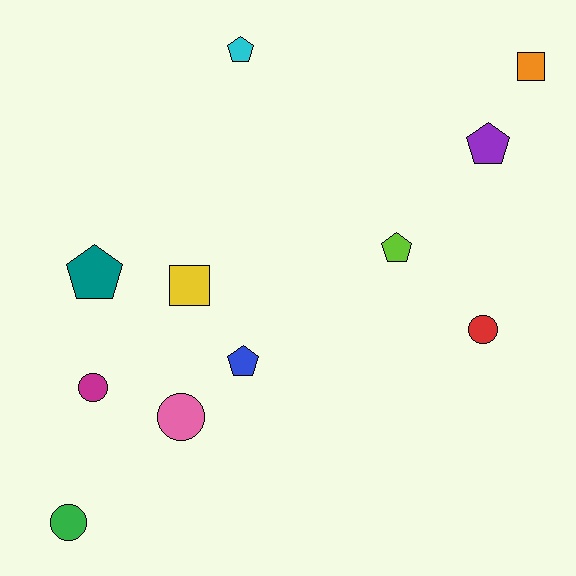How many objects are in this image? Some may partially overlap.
There are 11 objects.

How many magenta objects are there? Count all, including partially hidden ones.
There is 1 magenta object.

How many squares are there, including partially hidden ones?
There are 2 squares.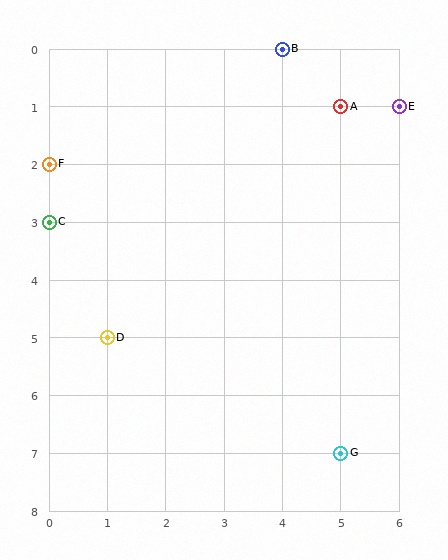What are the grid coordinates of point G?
Point G is at grid coordinates (5, 7).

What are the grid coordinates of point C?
Point C is at grid coordinates (0, 3).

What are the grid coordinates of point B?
Point B is at grid coordinates (4, 0).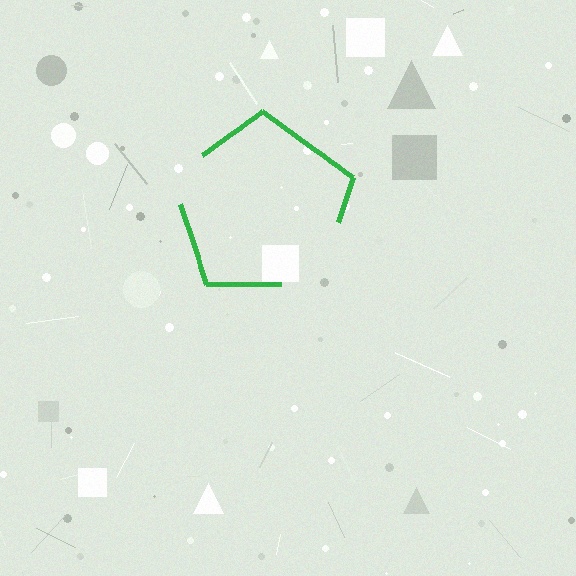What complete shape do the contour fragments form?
The contour fragments form a pentagon.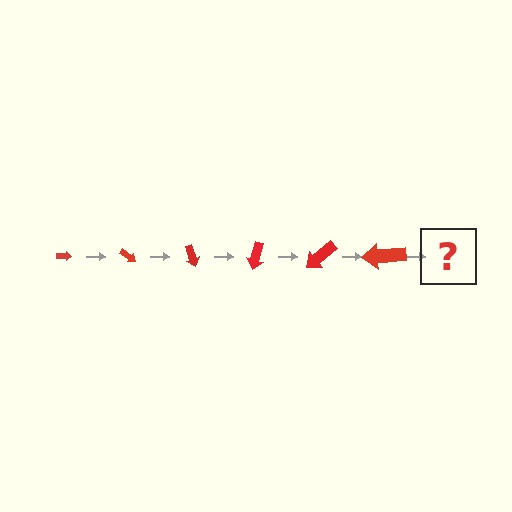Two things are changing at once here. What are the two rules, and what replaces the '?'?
The two rules are that the arrow grows larger each step and it rotates 35 degrees each step. The '?' should be an arrow, larger than the previous one and rotated 210 degrees from the start.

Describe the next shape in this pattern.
It should be an arrow, larger than the previous one and rotated 210 degrees from the start.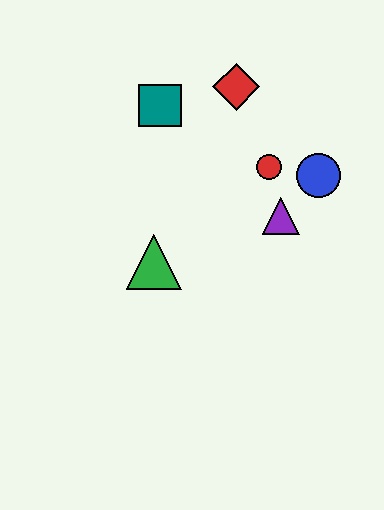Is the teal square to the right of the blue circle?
No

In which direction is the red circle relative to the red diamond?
The red circle is below the red diamond.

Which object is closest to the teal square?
The red diamond is closest to the teal square.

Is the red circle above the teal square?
No